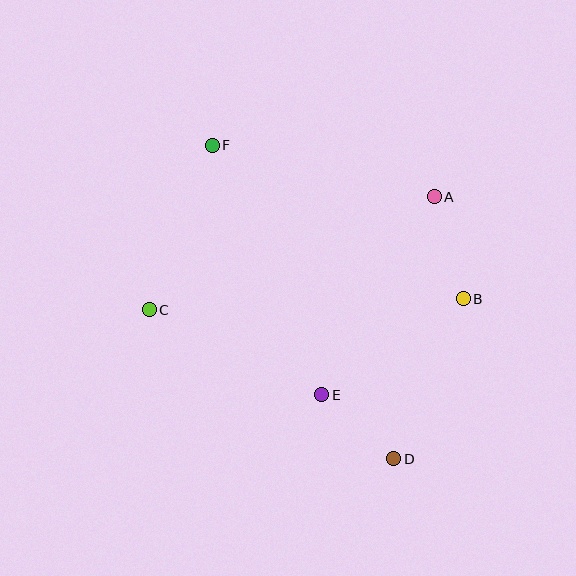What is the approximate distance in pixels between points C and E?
The distance between C and E is approximately 192 pixels.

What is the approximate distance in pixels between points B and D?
The distance between B and D is approximately 174 pixels.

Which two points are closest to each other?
Points D and E are closest to each other.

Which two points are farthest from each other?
Points D and F are farthest from each other.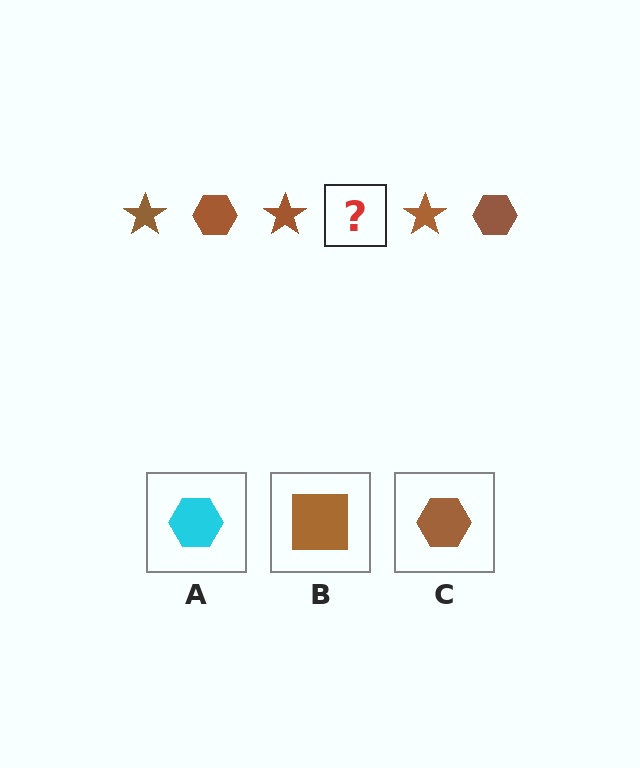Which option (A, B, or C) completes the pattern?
C.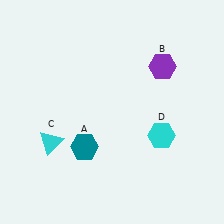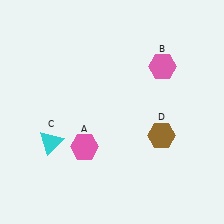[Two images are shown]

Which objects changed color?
A changed from teal to pink. B changed from purple to pink. D changed from cyan to brown.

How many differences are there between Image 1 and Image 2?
There are 3 differences between the two images.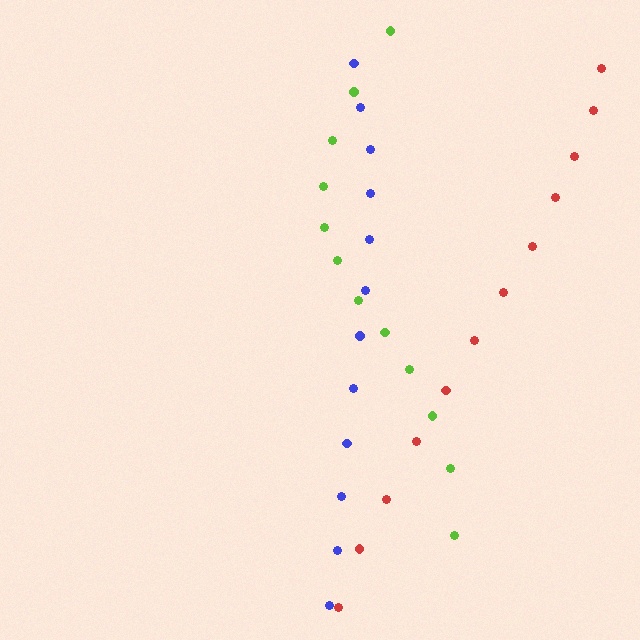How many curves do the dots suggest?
There are 3 distinct paths.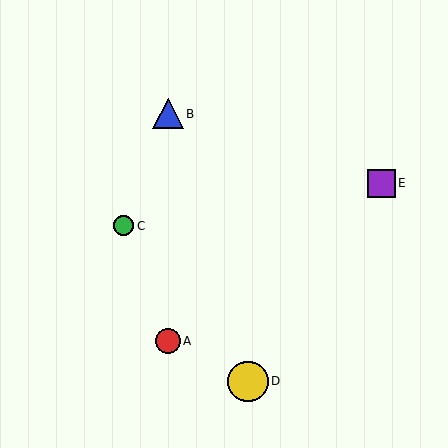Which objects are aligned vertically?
Objects A, B are aligned vertically.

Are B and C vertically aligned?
No, B is at x≈168 and C is at x≈124.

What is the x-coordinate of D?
Object D is at x≈248.